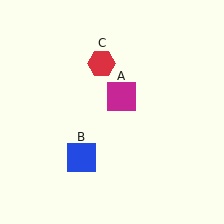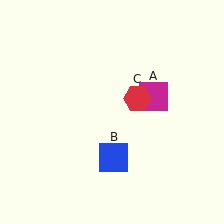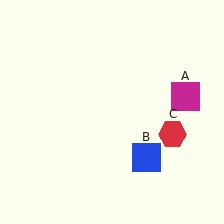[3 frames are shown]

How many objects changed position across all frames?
3 objects changed position: magenta square (object A), blue square (object B), red hexagon (object C).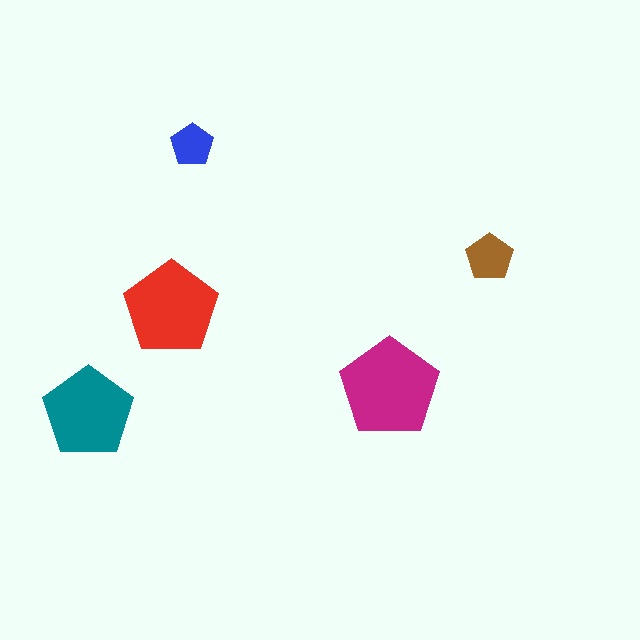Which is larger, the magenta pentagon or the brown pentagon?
The magenta one.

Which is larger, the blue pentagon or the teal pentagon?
The teal one.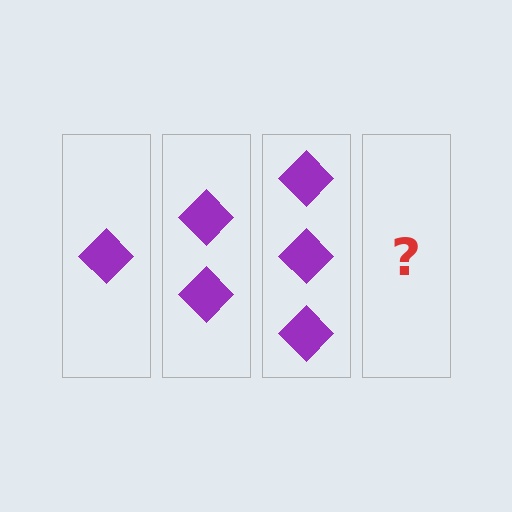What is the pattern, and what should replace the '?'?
The pattern is that each step adds one more diamond. The '?' should be 4 diamonds.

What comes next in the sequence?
The next element should be 4 diamonds.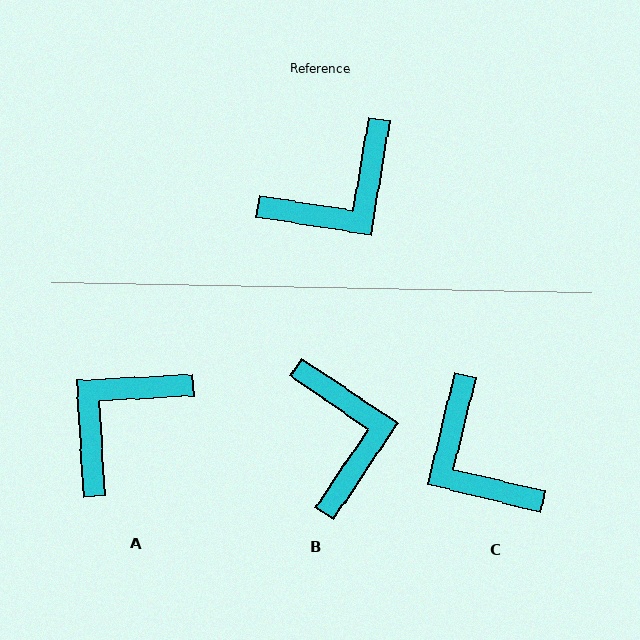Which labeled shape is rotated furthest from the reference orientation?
A, about 168 degrees away.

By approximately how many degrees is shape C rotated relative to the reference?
Approximately 94 degrees clockwise.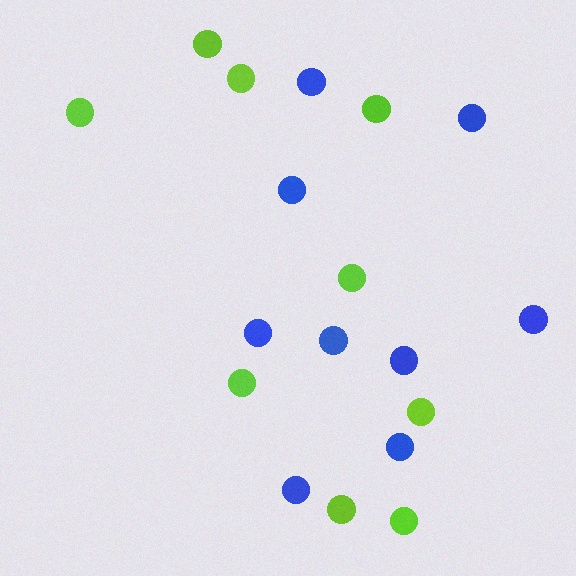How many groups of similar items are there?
There are 2 groups: one group of blue circles (9) and one group of lime circles (9).